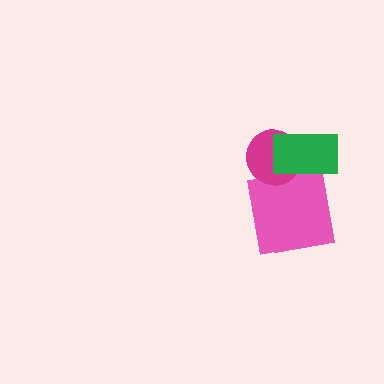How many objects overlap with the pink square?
2 objects overlap with the pink square.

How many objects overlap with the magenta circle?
2 objects overlap with the magenta circle.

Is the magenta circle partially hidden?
Yes, it is partially covered by another shape.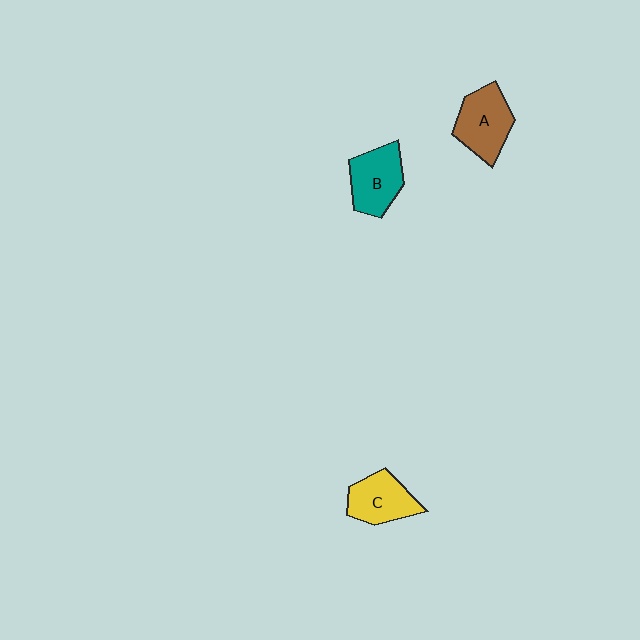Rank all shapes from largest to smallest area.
From largest to smallest: A (brown), B (teal), C (yellow).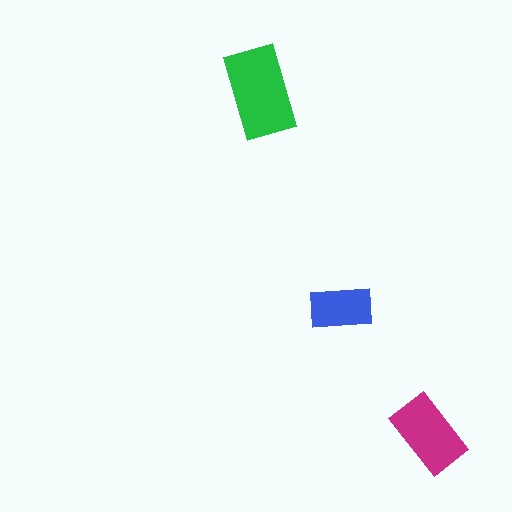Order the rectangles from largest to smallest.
the green one, the magenta one, the blue one.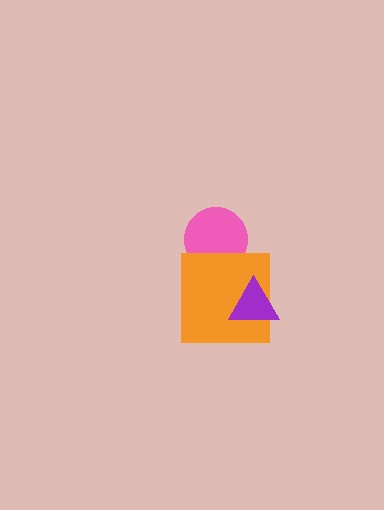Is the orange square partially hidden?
Yes, it is partially covered by another shape.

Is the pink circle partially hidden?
Yes, it is partially covered by another shape.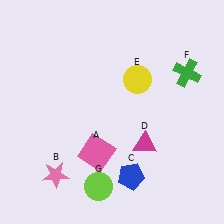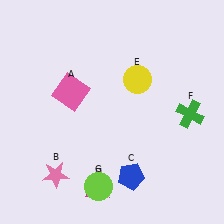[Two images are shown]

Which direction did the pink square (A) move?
The pink square (A) moved up.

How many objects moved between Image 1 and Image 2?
3 objects moved between the two images.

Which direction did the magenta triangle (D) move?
The magenta triangle (D) moved left.